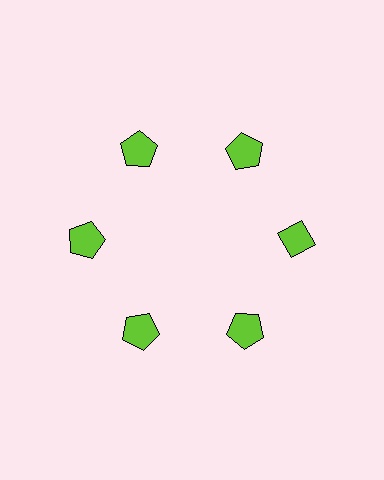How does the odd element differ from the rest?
It has a different shape: diamond instead of pentagon.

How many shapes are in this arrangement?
There are 6 shapes arranged in a ring pattern.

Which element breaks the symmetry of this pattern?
The lime diamond at roughly the 3 o'clock position breaks the symmetry. All other shapes are lime pentagons.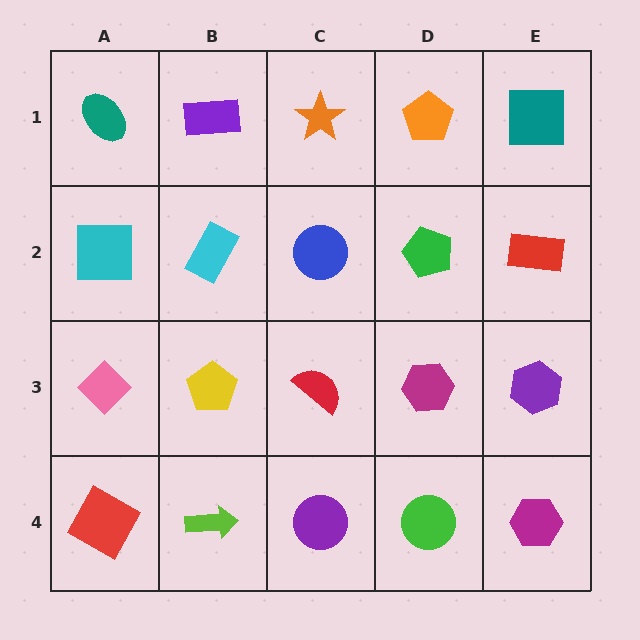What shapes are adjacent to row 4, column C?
A red semicircle (row 3, column C), a lime arrow (row 4, column B), a green circle (row 4, column D).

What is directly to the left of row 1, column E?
An orange pentagon.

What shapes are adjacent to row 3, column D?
A green pentagon (row 2, column D), a green circle (row 4, column D), a red semicircle (row 3, column C), a purple hexagon (row 3, column E).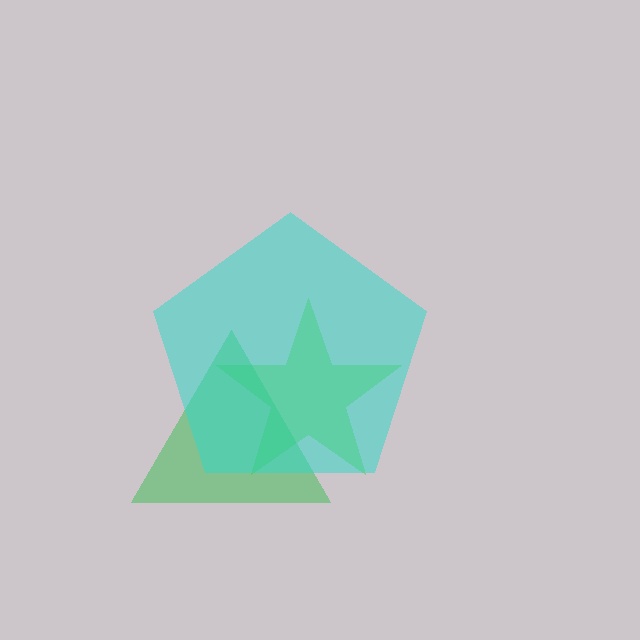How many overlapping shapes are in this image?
There are 3 overlapping shapes in the image.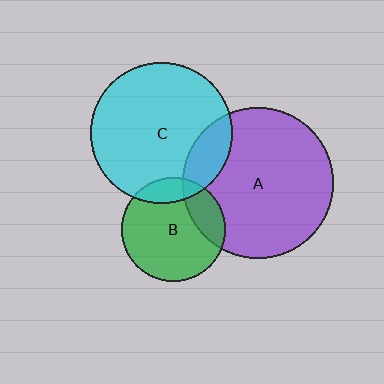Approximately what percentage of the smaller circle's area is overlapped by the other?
Approximately 20%.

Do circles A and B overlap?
Yes.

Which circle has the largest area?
Circle A (purple).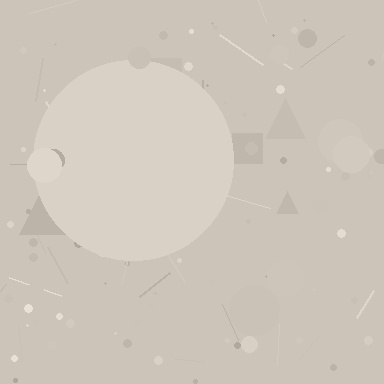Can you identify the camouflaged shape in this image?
The camouflaged shape is a circle.